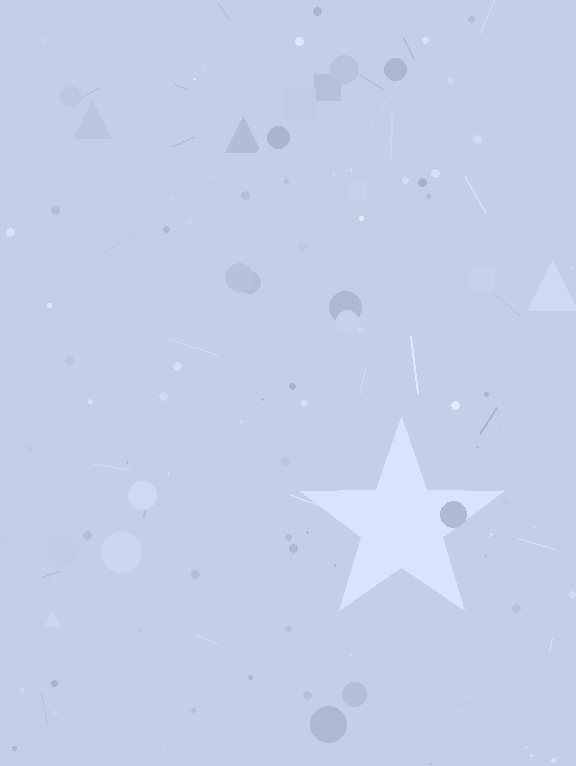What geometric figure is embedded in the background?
A star is embedded in the background.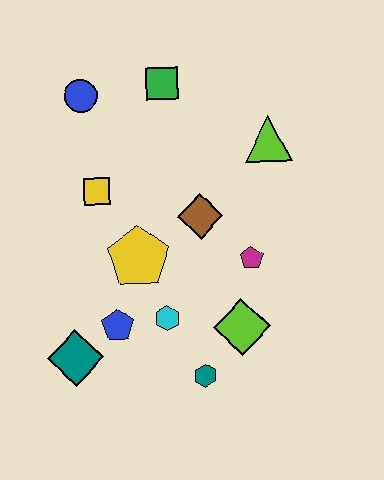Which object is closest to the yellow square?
The yellow pentagon is closest to the yellow square.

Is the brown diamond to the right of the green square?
Yes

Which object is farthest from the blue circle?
The teal hexagon is farthest from the blue circle.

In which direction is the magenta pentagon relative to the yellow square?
The magenta pentagon is to the right of the yellow square.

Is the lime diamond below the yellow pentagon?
Yes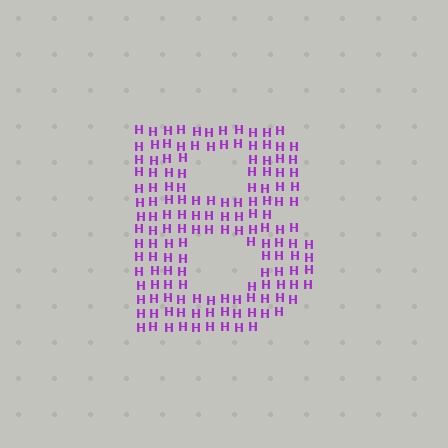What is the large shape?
The large shape is the letter B.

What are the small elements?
The small elements are letter H's.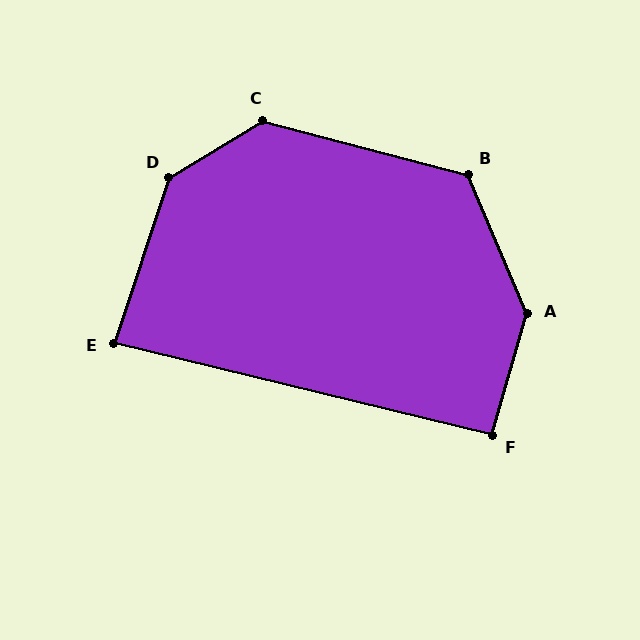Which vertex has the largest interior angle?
A, at approximately 141 degrees.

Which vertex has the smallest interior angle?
E, at approximately 85 degrees.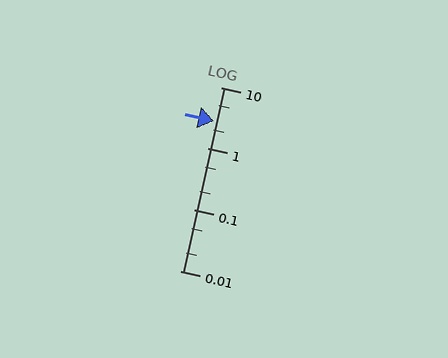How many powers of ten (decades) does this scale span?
The scale spans 3 decades, from 0.01 to 10.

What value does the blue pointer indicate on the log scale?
The pointer indicates approximately 2.8.